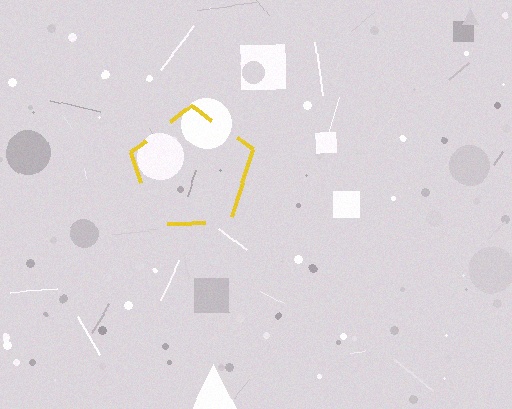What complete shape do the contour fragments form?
The contour fragments form a pentagon.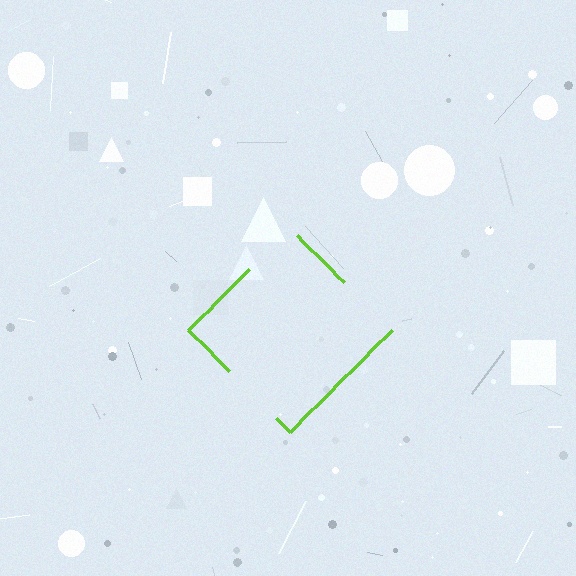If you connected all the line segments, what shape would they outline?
They would outline a diamond.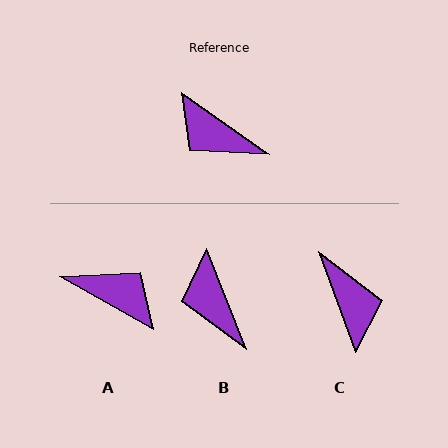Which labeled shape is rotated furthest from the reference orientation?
A, about 174 degrees away.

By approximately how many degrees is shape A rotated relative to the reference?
Approximately 174 degrees clockwise.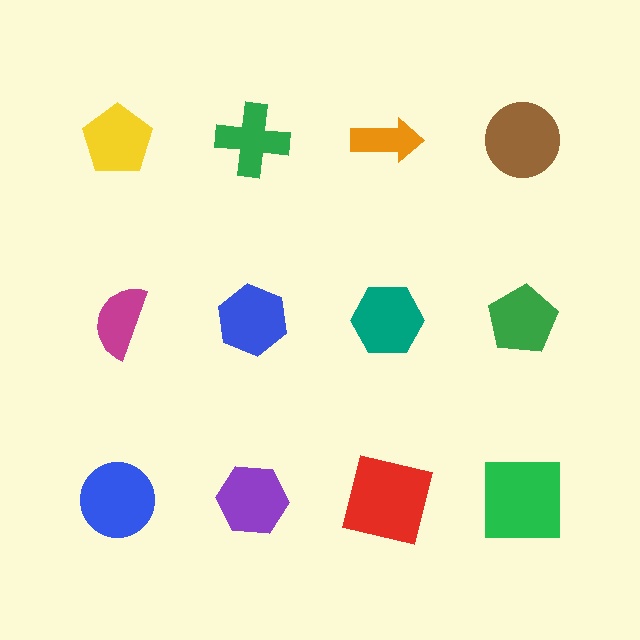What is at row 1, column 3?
An orange arrow.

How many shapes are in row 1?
4 shapes.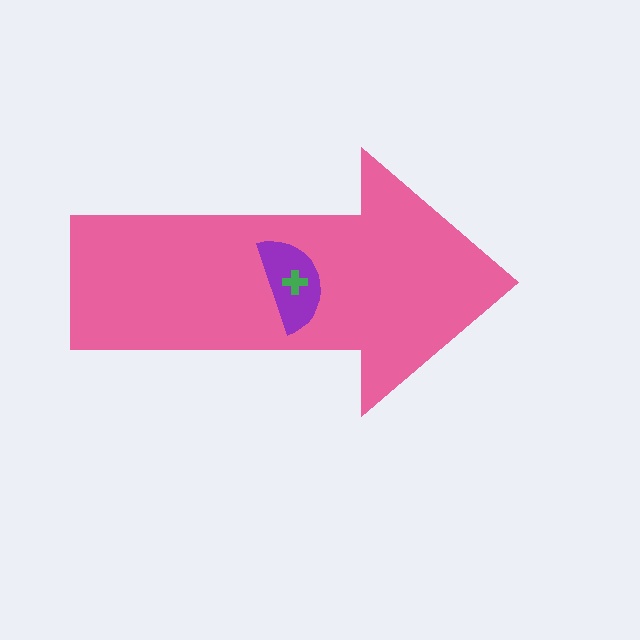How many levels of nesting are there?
3.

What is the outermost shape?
The pink arrow.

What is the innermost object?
The green cross.